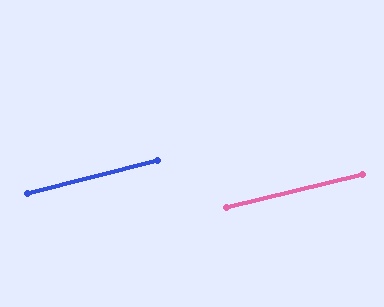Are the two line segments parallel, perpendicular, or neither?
Parallel — their directions differ by only 0.7°.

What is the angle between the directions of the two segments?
Approximately 1 degree.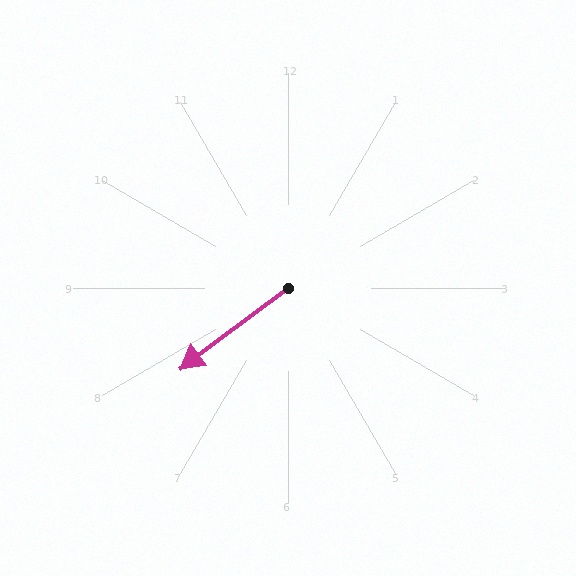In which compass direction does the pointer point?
Southwest.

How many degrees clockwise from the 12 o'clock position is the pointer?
Approximately 233 degrees.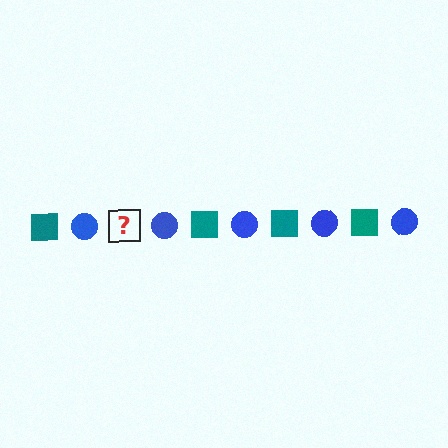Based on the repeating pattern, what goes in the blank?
The blank should be a teal square.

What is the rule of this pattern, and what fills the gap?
The rule is that the pattern alternates between teal square and blue circle. The gap should be filled with a teal square.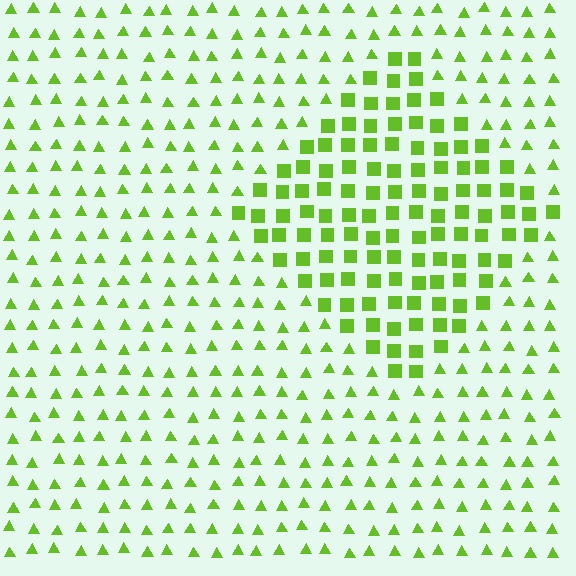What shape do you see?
I see a diamond.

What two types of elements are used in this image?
The image uses squares inside the diamond region and triangles outside it.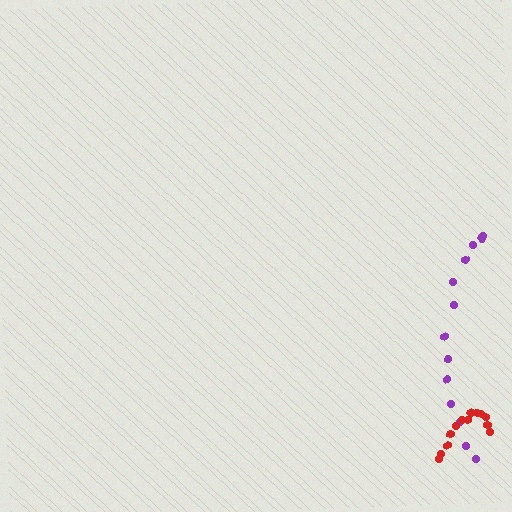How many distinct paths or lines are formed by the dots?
There are 2 distinct paths.